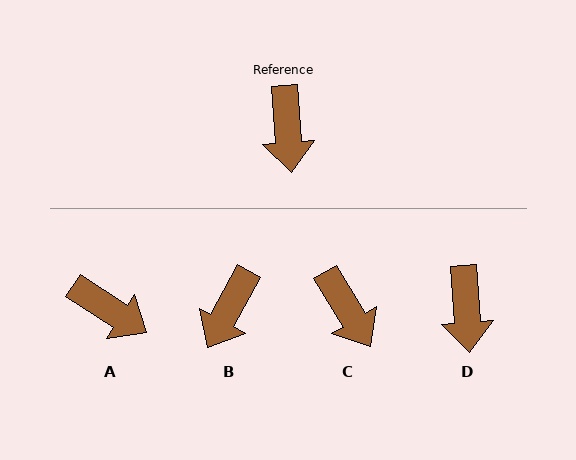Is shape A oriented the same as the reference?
No, it is off by about 53 degrees.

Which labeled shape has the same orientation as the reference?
D.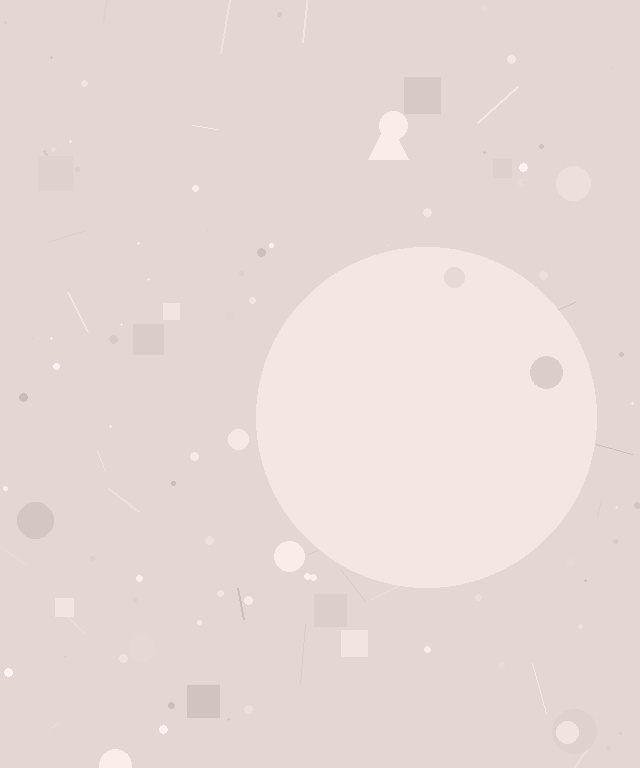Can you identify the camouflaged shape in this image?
The camouflaged shape is a circle.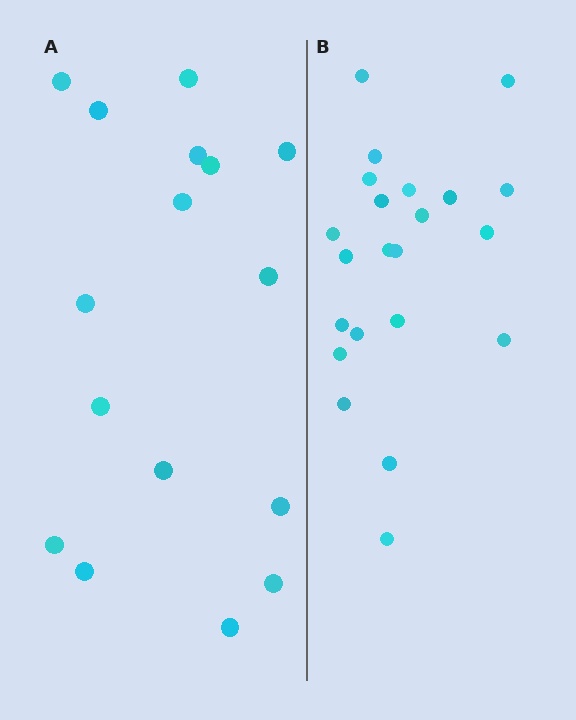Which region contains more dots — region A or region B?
Region B (the right region) has more dots.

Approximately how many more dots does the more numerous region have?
Region B has about 6 more dots than region A.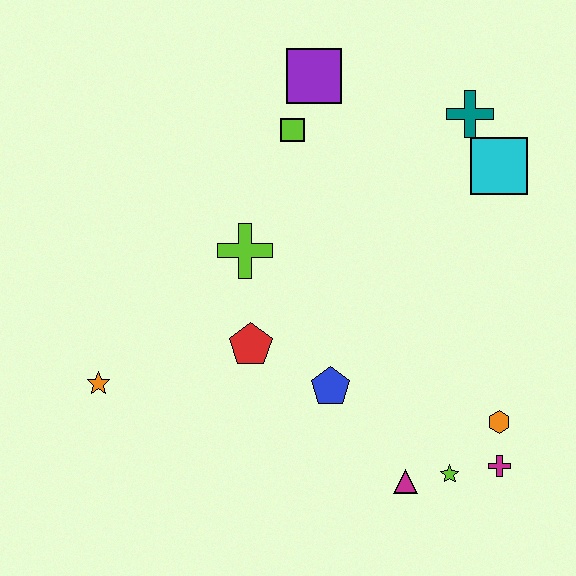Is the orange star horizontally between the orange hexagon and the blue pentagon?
No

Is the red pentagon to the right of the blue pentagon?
No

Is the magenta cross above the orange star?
No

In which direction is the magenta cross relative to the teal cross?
The magenta cross is below the teal cross.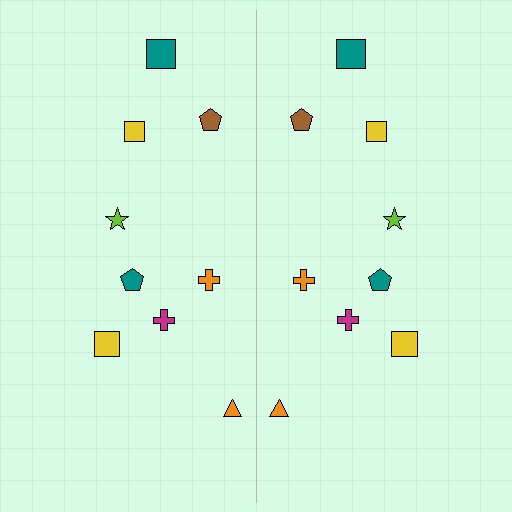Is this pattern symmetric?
Yes, this pattern has bilateral (reflection) symmetry.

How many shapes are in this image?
There are 18 shapes in this image.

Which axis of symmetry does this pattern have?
The pattern has a vertical axis of symmetry running through the center of the image.